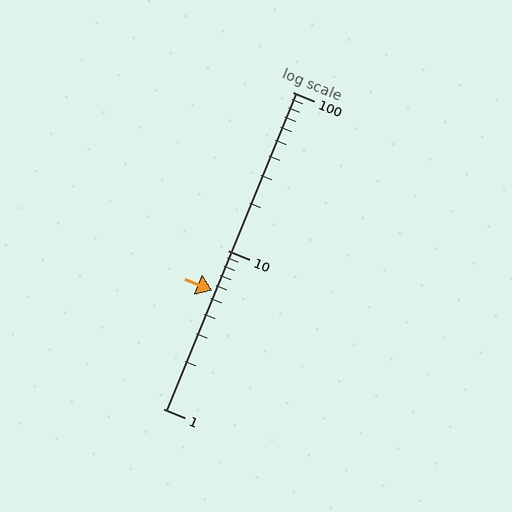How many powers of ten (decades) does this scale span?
The scale spans 2 decades, from 1 to 100.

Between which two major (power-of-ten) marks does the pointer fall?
The pointer is between 1 and 10.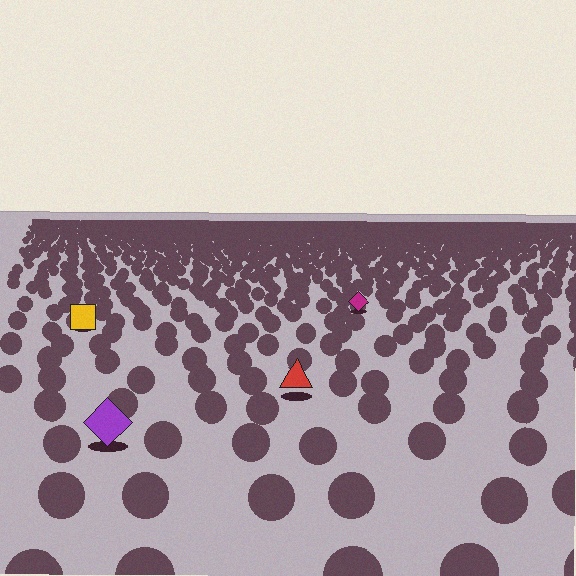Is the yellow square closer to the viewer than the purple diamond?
No. The purple diamond is closer — you can tell from the texture gradient: the ground texture is coarser near it.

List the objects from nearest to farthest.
From nearest to farthest: the purple diamond, the red triangle, the yellow square, the magenta diamond.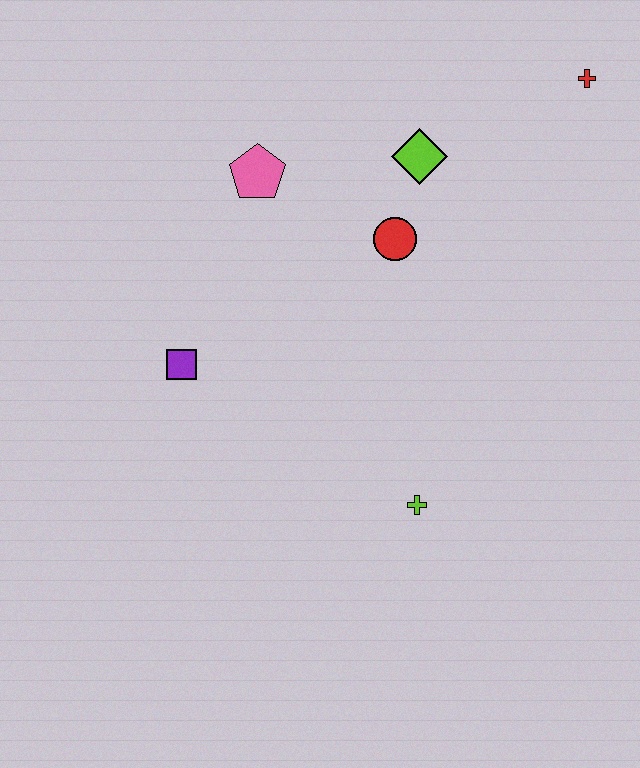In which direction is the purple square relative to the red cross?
The purple square is to the left of the red cross.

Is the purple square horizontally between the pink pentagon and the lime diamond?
No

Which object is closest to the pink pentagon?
The red circle is closest to the pink pentagon.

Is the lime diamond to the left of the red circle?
No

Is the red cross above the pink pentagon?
Yes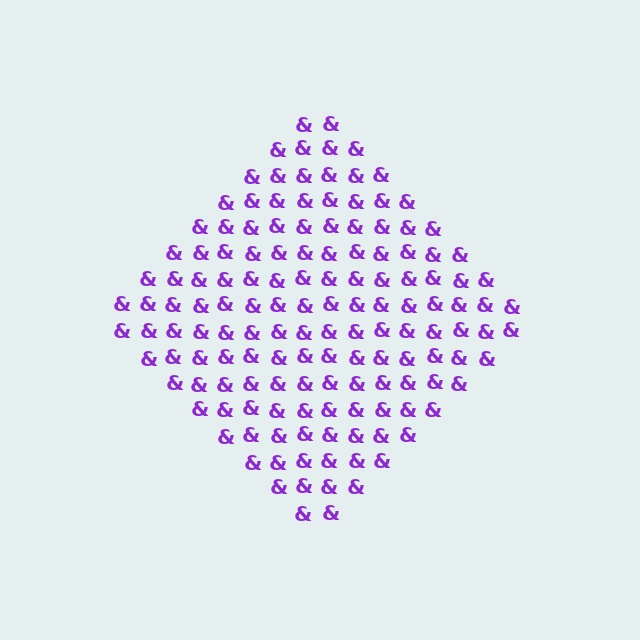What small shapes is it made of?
It is made of small ampersands.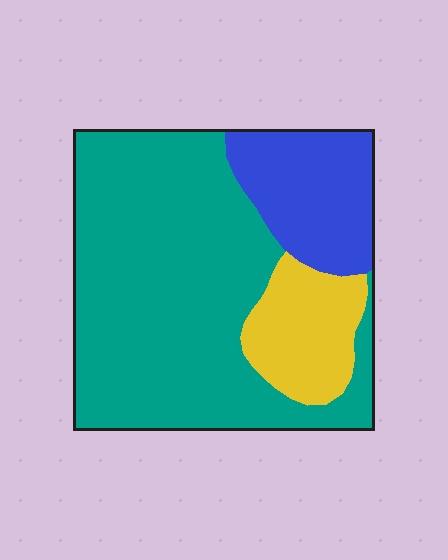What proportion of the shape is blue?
Blue covers around 20% of the shape.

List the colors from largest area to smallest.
From largest to smallest: teal, blue, yellow.